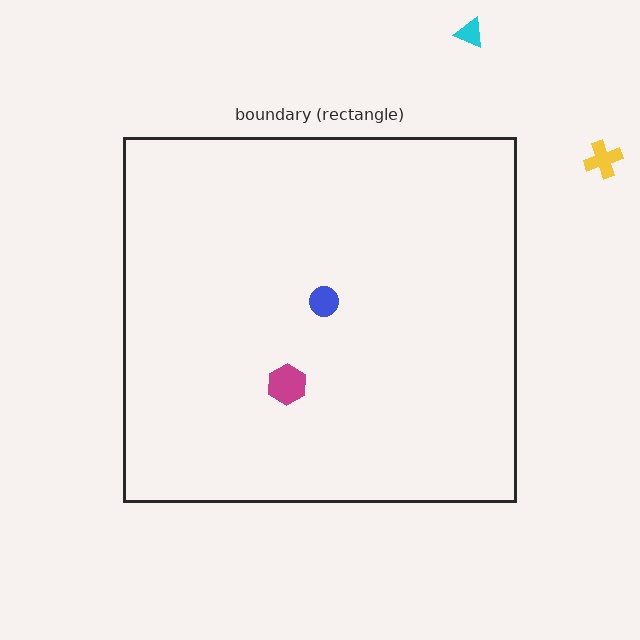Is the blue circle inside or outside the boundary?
Inside.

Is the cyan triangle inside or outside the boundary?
Outside.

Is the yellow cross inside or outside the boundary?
Outside.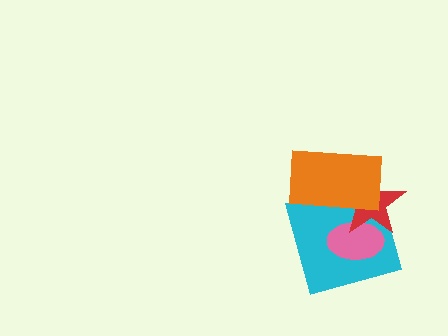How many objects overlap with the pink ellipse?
3 objects overlap with the pink ellipse.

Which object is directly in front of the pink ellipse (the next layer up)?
The red star is directly in front of the pink ellipse.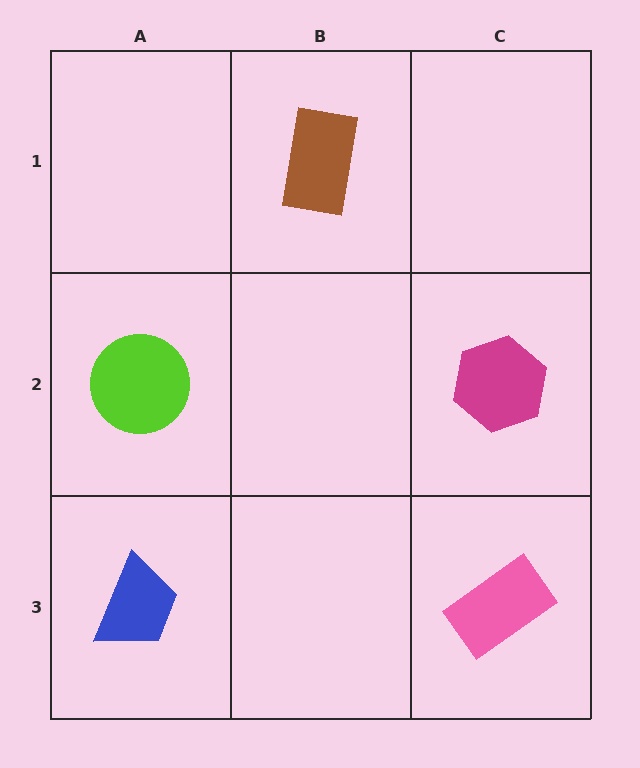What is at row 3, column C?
A pink rectangle.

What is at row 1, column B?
A brown rectangle.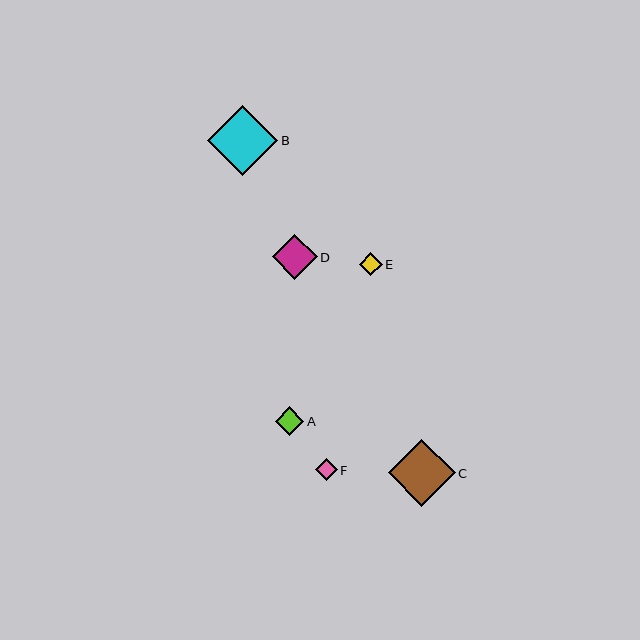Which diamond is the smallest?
Diamond F is the smallest with a size of approximately 22 pixels.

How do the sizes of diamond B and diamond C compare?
Diamond B and diamond C are approximately the same size.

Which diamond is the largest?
Diamond B is the largest with a size of approximately 70 pixels.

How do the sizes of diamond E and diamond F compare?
Diamond E and diamond F are approximately the same size.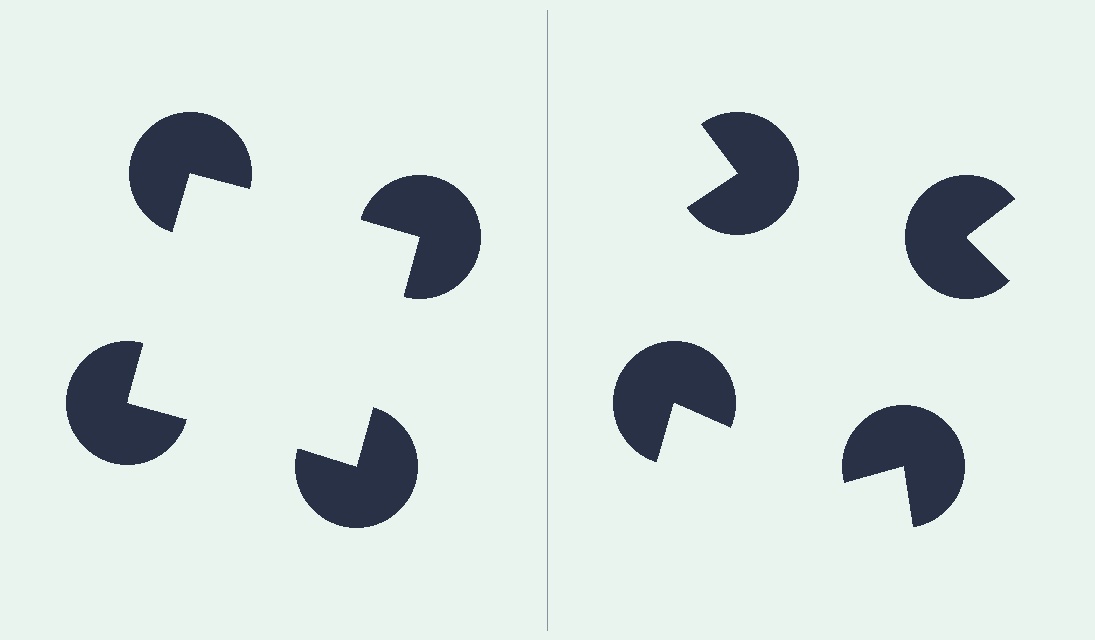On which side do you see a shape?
An illusory square appears on the left side. On the right side the wedge cuts are rotated, so no coherent shape forms.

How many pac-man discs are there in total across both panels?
8 — 4 on each side.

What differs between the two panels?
The pac-man discs are positioned identically on both sides; only the wedge orientations differ. On the left they align to a square; on the right they are misaligned.